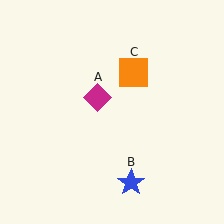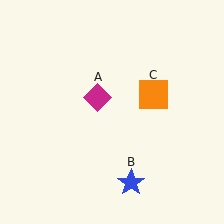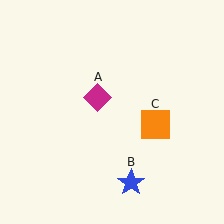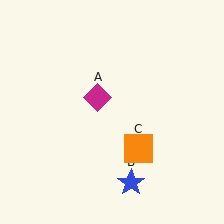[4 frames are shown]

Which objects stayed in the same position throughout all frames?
Magenta diamond (object A) and blue star (object B) remained stationary.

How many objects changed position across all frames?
1 object changed position: orange square (object C).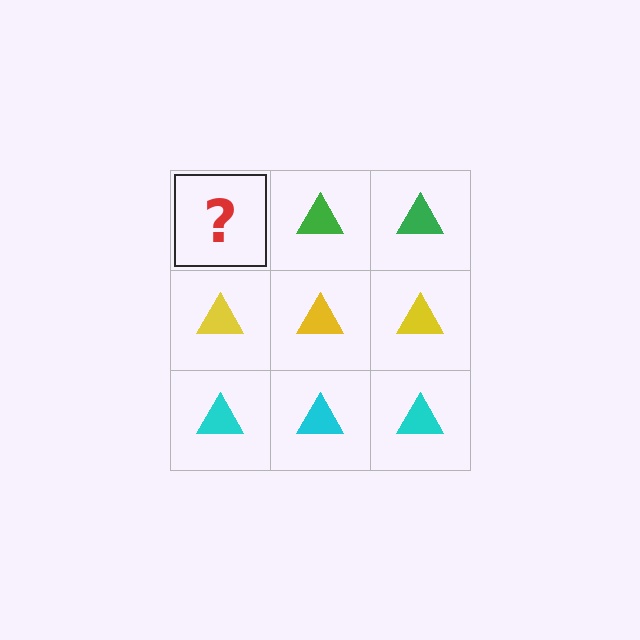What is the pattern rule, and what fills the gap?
The rule is that each row has a consistent color. The gap should be filled with a green triangle.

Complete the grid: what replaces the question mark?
The question mark should be replaced with a green triangle.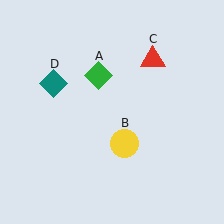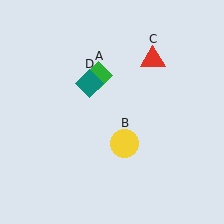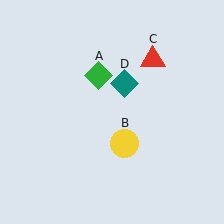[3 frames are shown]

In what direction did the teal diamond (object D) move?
The teal diamond (object D) moved right.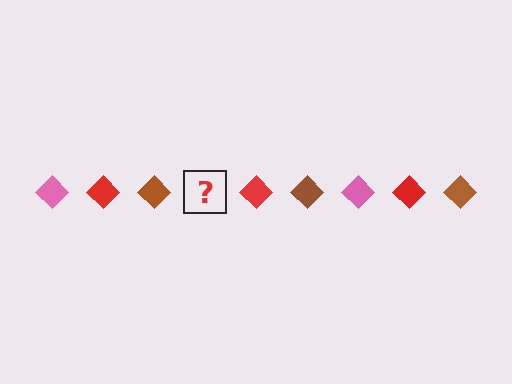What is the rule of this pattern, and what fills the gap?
The rule is that the pattern cycles through pink, red, brown diamonds. The gap should be filled with a pink diamond.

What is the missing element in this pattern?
The missing element is a pink diamond.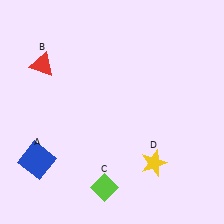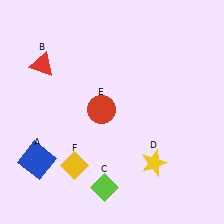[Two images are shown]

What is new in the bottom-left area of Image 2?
A yellow diamond (F) was added in the bottom-left area of Image 2.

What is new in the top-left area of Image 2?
A red circle (E) was added in the top-left area of Image 2.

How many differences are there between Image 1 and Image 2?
There are 2 differences between the two images.